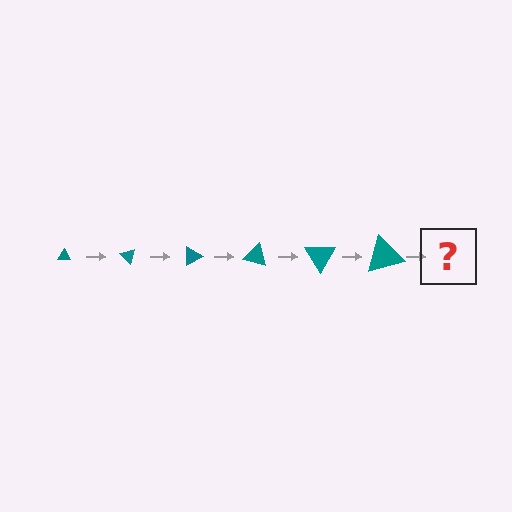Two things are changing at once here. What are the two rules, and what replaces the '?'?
The two rules are that the triangle grows larger each step and it rotates 45 degrees each step. The '?' should be a triangle, larger than the previous one and rotated 270 degrees from the start.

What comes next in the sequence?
The next element should be a triangle, larger than the previous one and rotated 270 degrees from the start.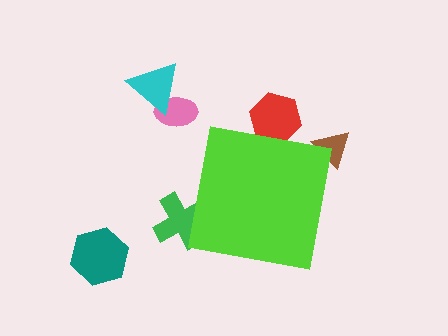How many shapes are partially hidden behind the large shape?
3 shapes are partially hidden.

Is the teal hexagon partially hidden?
No, the teal hexagon is fully visible.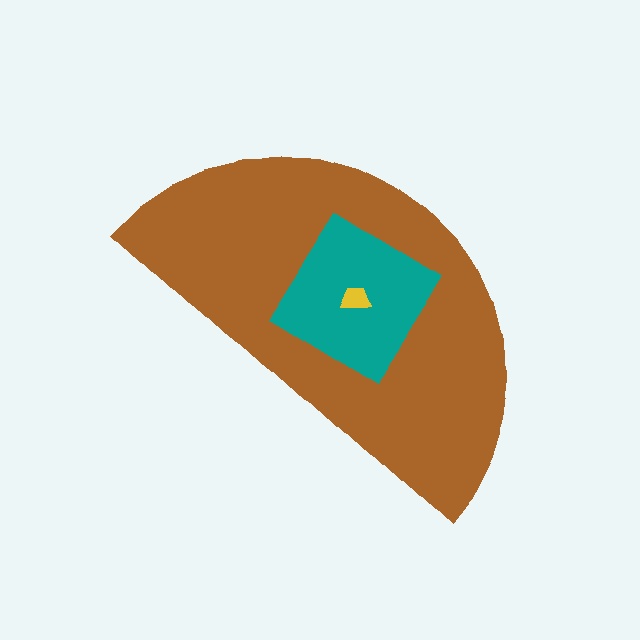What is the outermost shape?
The brown semicircle.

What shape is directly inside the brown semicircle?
The teal diamond.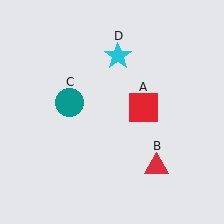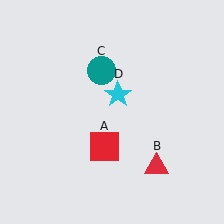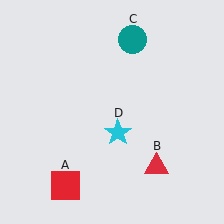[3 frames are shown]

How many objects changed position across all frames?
3 objects changed position: red square (object A), teal circle (object C), cyan star (object D).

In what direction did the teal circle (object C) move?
The teal circle (object C) moved up and to the right.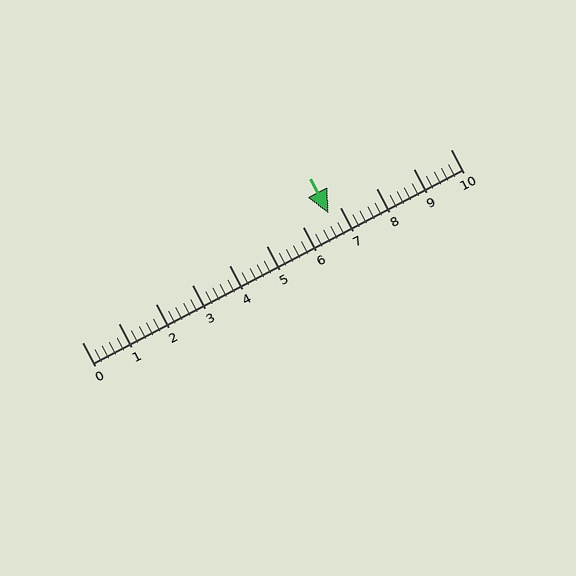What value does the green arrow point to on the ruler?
The green arrow points to approximately 6.7.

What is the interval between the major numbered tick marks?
The major tick marks are spaced 1 units apart.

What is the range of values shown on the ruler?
The ruler shows values from 0 to 10.